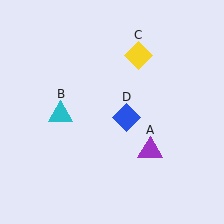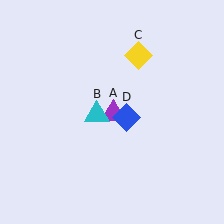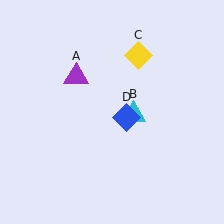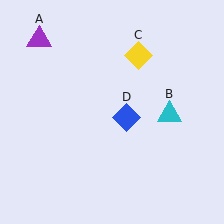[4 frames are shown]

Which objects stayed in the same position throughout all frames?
Yellow diamond (object C) and blue diamond (object D) remained stationary.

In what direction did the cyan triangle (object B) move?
The cyan triangle (object B) moved right.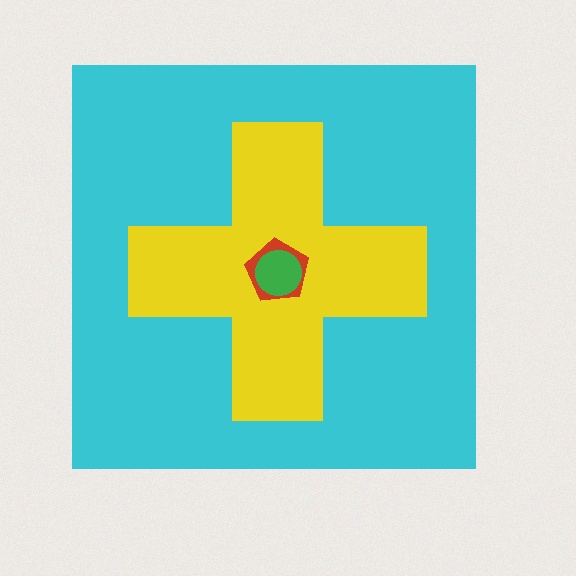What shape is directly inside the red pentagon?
The green circle.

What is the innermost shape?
The green circle.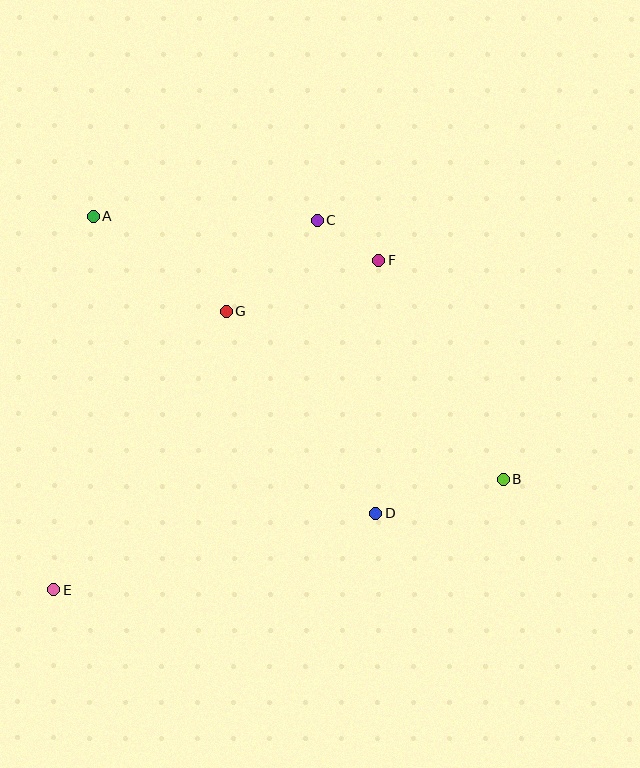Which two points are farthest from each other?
Points A and B are farthest from each other.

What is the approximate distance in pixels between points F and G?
The distance between F and G is approximately 161 pixels.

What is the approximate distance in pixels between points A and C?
The distance between A and C is approximately 224 pixels.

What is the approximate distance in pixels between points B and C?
The distance between B and C is approximately 319 pixels.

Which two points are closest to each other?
Points C and F are closest to each other.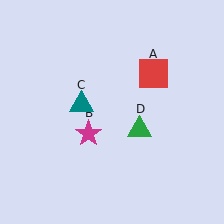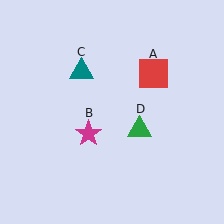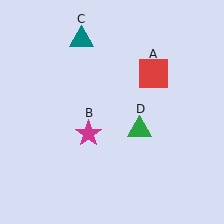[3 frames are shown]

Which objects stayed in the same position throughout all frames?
Red square (object A) and magenta star (object B) and green triangle (object D) remained stationary.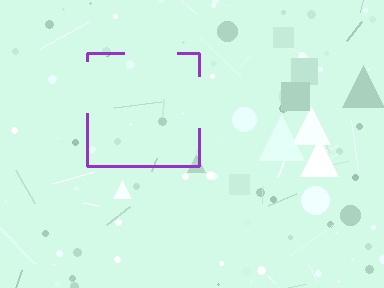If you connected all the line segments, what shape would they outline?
They would outline a square.